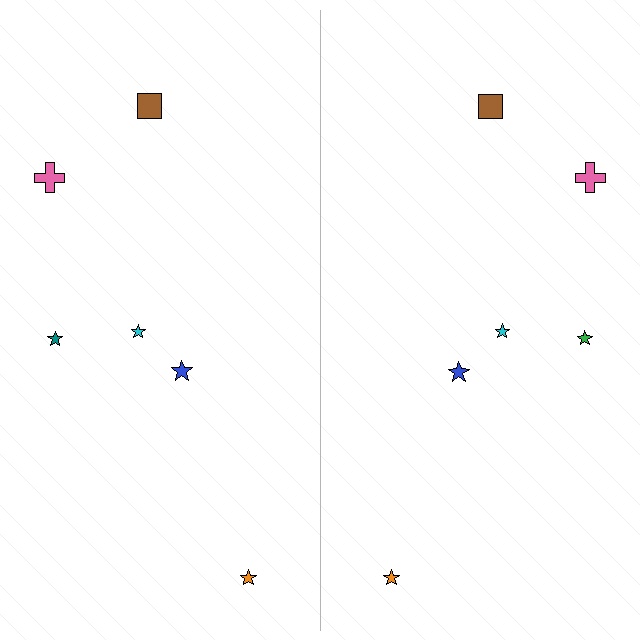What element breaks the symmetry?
The green star on the right side breaks the symmetry — its mirror counterpart is teal.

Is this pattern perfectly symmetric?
No, the pattern is not perfectly symmetric. The green star on the right side breaks the symmetry — its mirror counterpart is teal.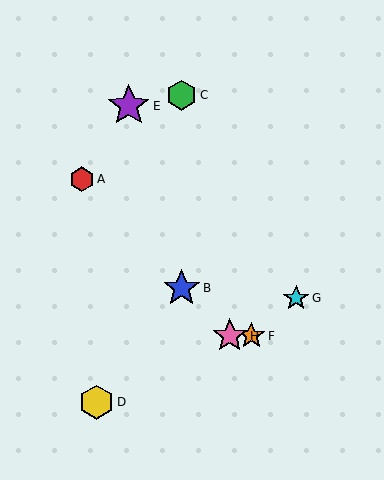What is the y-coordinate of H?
Object H is at y≈336.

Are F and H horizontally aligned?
Yes, both are at y≈336.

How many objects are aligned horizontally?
2 objects (F, H) are aligned horizontally.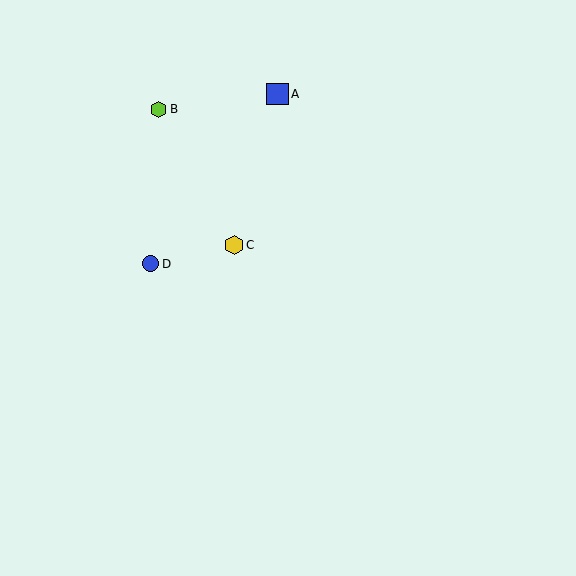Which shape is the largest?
The blue square (labeled A) is the largest.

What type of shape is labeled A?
Shape A is a blue square.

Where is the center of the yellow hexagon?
The center of the yellow hexagon is at (234, 245).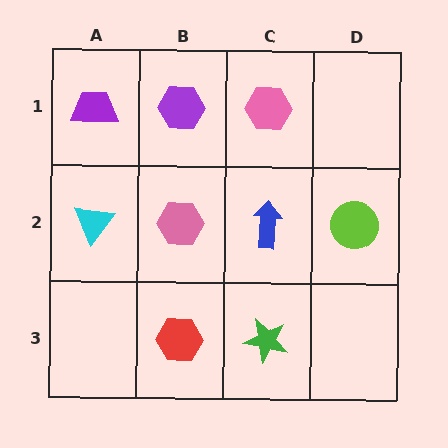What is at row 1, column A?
A purple trapezoid.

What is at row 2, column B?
A pink hexagon.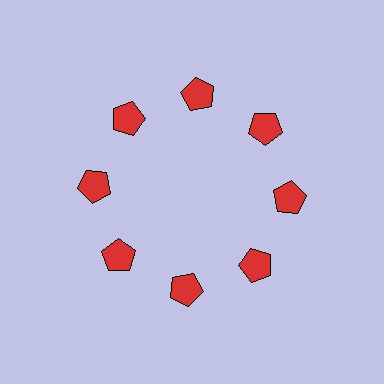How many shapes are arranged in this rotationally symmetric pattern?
There are 8 shapes, arranged in 8 groups of 1.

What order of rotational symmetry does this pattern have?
This pattern has 8-fold rotational symmetry.